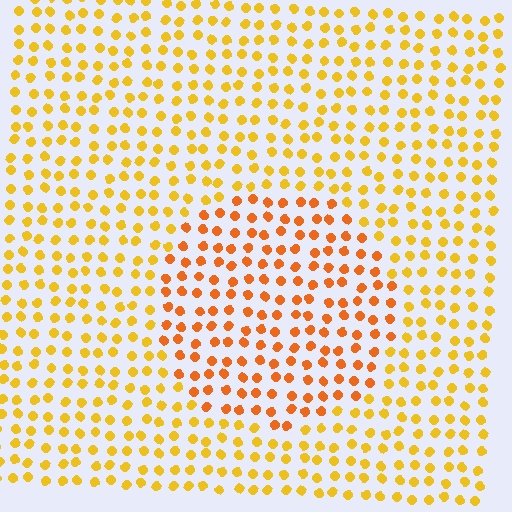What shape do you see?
I see a circle.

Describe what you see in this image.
The image is filled with small yellow elements in a uniform arrangement. A circle-shaped region is visible where the elements are tinted to a slightly different hue, forming a subtle color boundary.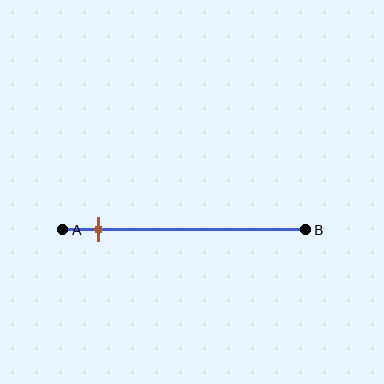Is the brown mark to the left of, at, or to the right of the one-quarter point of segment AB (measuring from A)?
The brown mark is to the left of the one-quarter point of segment AB.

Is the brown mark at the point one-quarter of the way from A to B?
No, the mark is at about 15% from A, not at the 25% one-quarter point.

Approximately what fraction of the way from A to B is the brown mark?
The brown mark is approximately 15% of the way from A to B.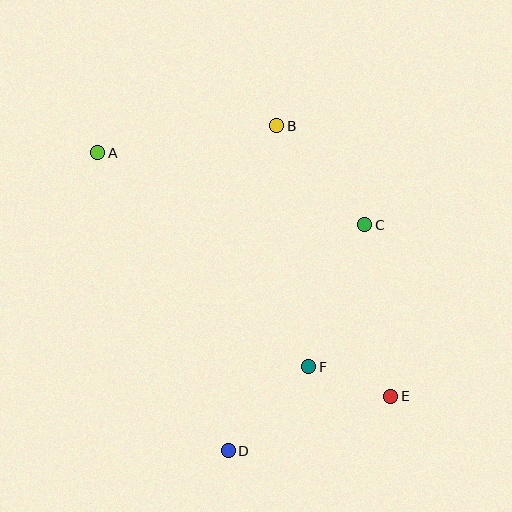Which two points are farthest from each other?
Points A and E are farthest from each other.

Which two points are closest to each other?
Points E and F are closest to each other.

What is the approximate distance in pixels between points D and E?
The distance between D and E is approximately 171 pixels.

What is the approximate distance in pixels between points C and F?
The distance between C and F is approximately 152 pixels.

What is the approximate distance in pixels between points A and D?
The distance between A and D is approximately 325 pixels.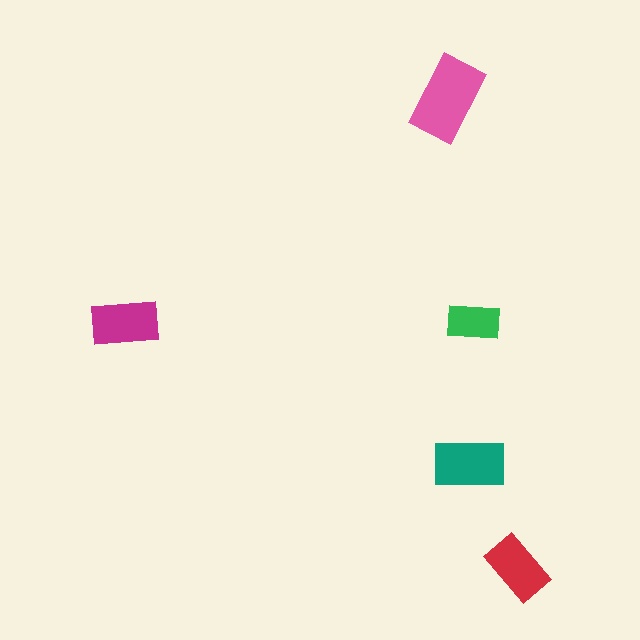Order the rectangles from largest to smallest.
the pink one, the teal one, the magenta one, the red one, the green one.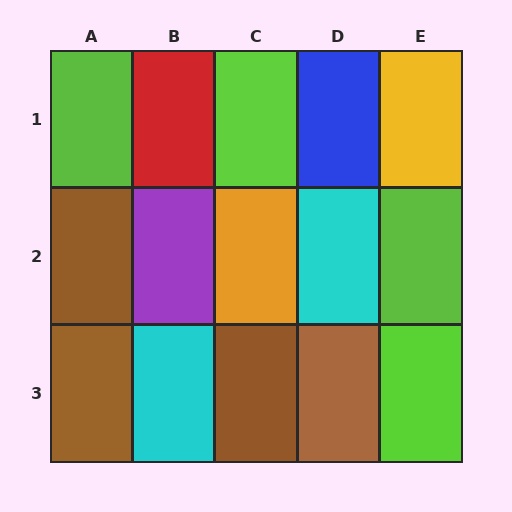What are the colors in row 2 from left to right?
Brown, purple, orange, cyan, lime.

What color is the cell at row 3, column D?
Brown.